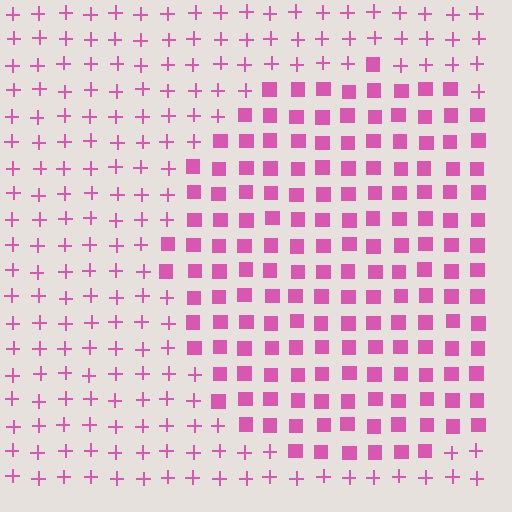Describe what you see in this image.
The image is filled with small pink elements arranged in a uniform grid. A circle-shaped region contains squares, while the surrounding area contains plus signs. The boundary is defined purely by the change in element shape.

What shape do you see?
I see a circle.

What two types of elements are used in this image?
The image uses squares inside the circle region and plus signs outside it.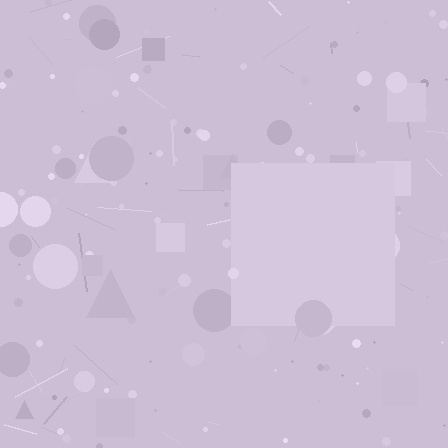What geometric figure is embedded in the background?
A square is embedded in the background.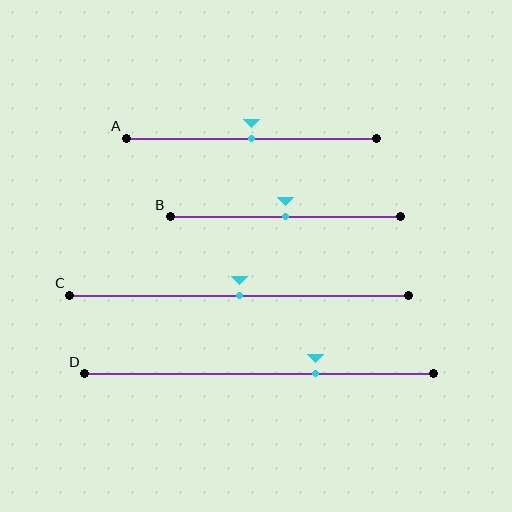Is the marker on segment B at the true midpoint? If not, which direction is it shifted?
Yes, the marker on segment B is at the true midpoint.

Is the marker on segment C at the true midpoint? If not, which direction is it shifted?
Yes, the marker on segment C is at the true midpoint.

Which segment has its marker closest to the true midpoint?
Segment A has its marker closest to the true midpoint.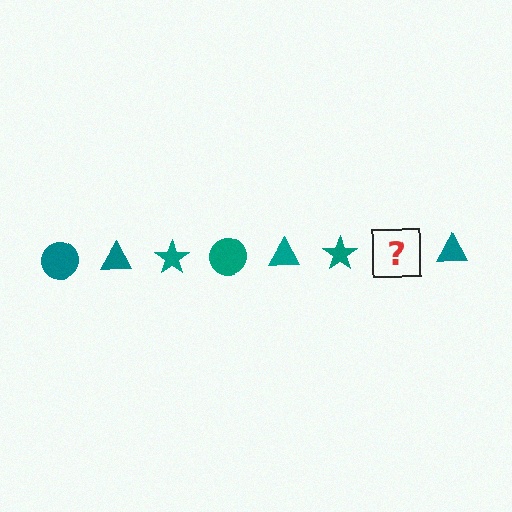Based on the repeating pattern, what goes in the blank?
The blank should be a teal circle.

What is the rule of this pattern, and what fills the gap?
The rule is that the pattern cycles through circle, triangle, star shapes in teal. The gap should be filled with a teal circle.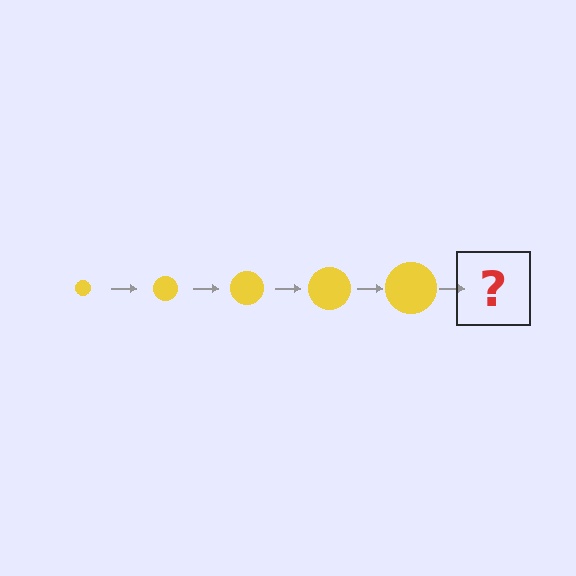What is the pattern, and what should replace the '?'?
The pattern is that the circle gets progressively larger each step. The '?' should be a yellow circle, larger than the previous one.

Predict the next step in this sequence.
The next step is a yellow circle, larger than the previous one.